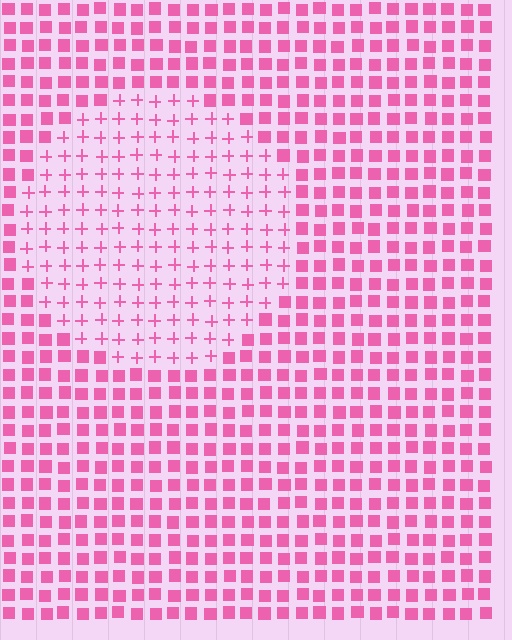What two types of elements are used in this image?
The image uses plus signs inside the circle region and squares outside it.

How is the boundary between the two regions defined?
The boundary is defined by a change in element shape: plus signs inside vs. squares outside. All elements share the same color and spacing.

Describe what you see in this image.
The image is filled with small pink elements arranged in a uniform grid. A circle-shaped region contains plus signs, while the surrounding area contains squares. The boundary is defined purely by the change in element shape.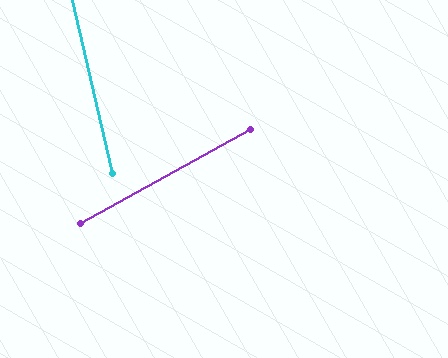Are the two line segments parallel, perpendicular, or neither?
Neither parallel nor perpendicular — they differ by about 74°.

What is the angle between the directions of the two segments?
Approximately 74 degrees.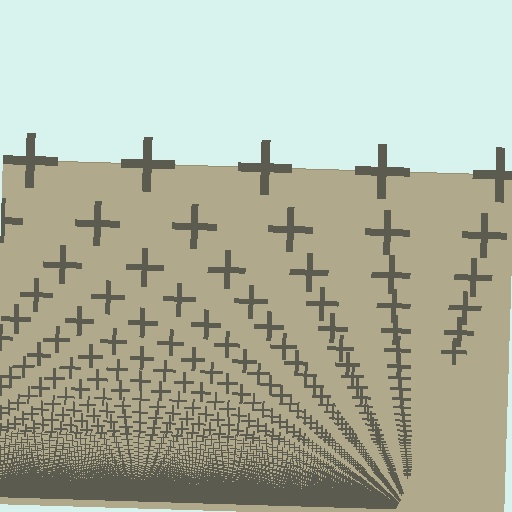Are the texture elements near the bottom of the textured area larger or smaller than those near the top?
Smaller. The gradient is inverted — elements near the bottom are smaller and denser.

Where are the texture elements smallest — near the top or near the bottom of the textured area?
Near the bottom.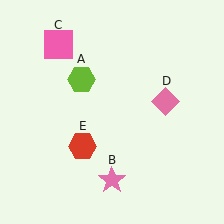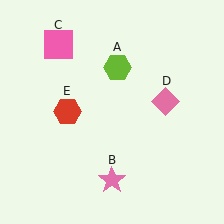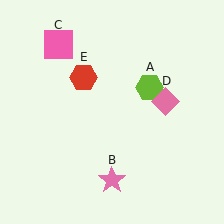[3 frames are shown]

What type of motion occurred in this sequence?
The lime hexagon (object A), red hexagon (object E) rotated clockwise around the center of the scene.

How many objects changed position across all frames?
2 objects changed position: lime hexagon (object A), red hexagon (object E).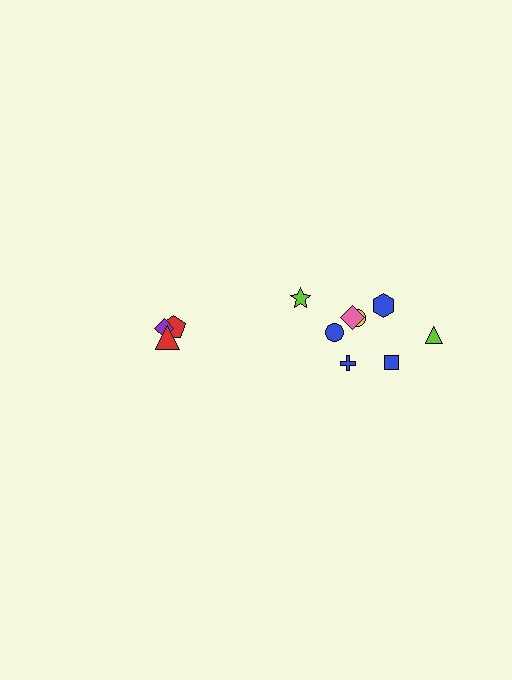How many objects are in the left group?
There are 3 objects.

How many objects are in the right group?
There are 8 objects.